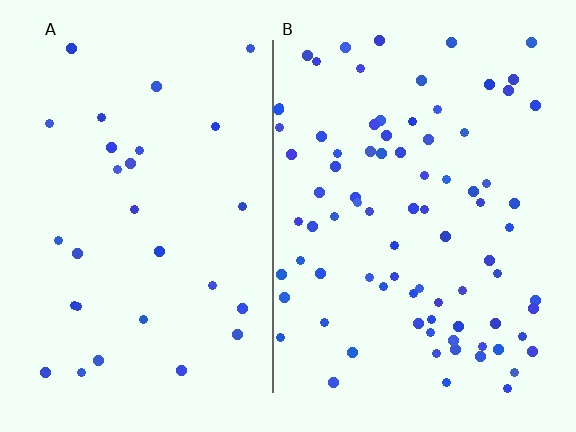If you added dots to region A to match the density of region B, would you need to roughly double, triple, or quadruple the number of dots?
Approximately triple.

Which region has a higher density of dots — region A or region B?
B (the right).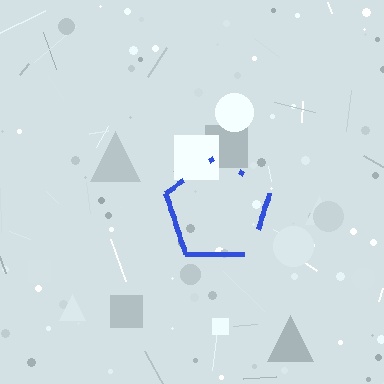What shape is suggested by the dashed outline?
The dashed outline suggests a pentagon.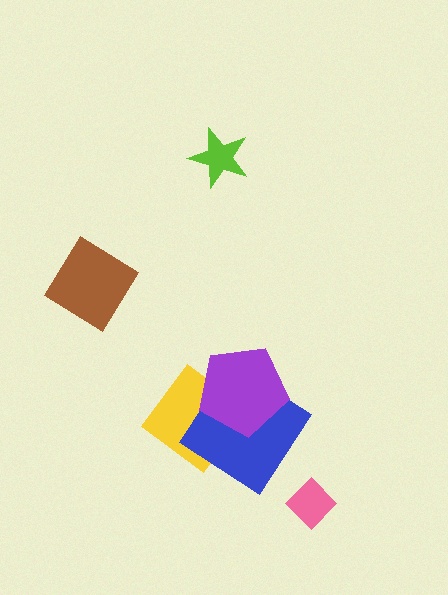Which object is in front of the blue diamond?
The purple pentagon is in front of the blue diamond.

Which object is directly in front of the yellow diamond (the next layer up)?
The blue diamond is directly in front of the yellow diamond.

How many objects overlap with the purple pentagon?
2 objects overlap with the purple pentagon.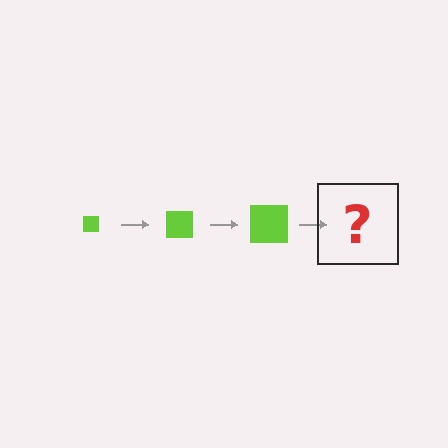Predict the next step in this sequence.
The next step is a lime square, larger than the previous one.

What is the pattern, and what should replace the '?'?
The pattern is that the square gets progressively larger each step. The '?' should be a lime square, larger than the previous one.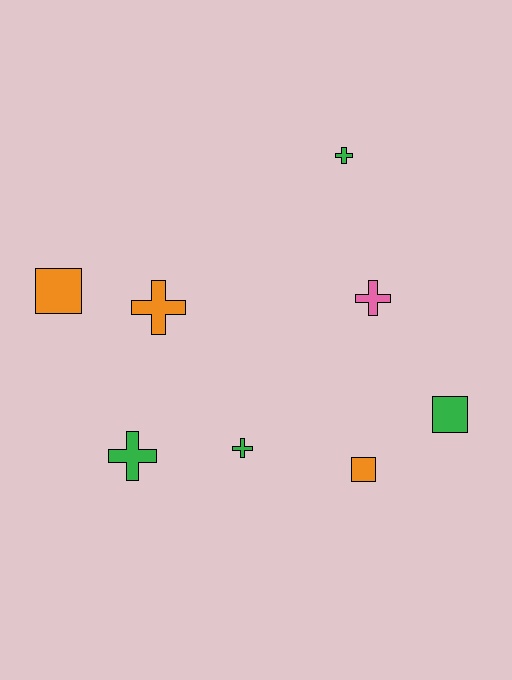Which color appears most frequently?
Green, with 4 objects.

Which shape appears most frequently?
Cross, with 5 objects.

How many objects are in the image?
There are 8 objects.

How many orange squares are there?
There are 2 orange squares.